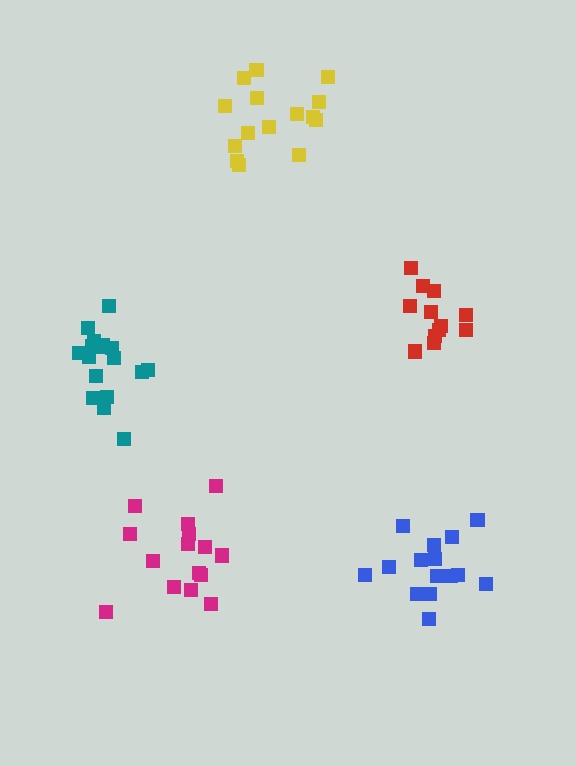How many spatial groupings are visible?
There are 5 spatial groupings.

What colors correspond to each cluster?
The clusters are colored: blue, red, magenta, teal, yellow.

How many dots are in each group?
Group 1: 15 dots, Group 2: 12 dots, Group 3: 15 dots, Group 4: 17 dots, Group 5: 15 dots (74 total).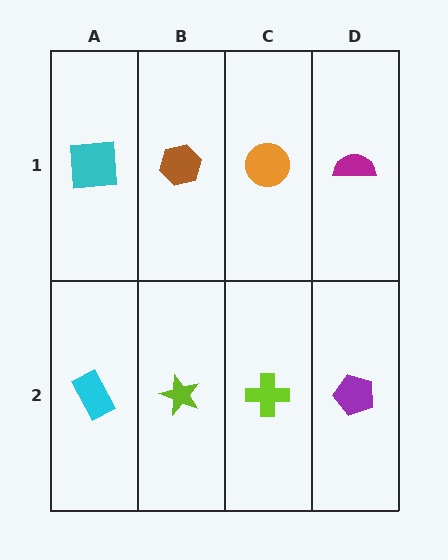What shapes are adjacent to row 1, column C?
A lime cross (row 2, column C), a brown hexagon (row 1, column B), a magenta semicircle (row 1, column D).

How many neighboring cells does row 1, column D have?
2.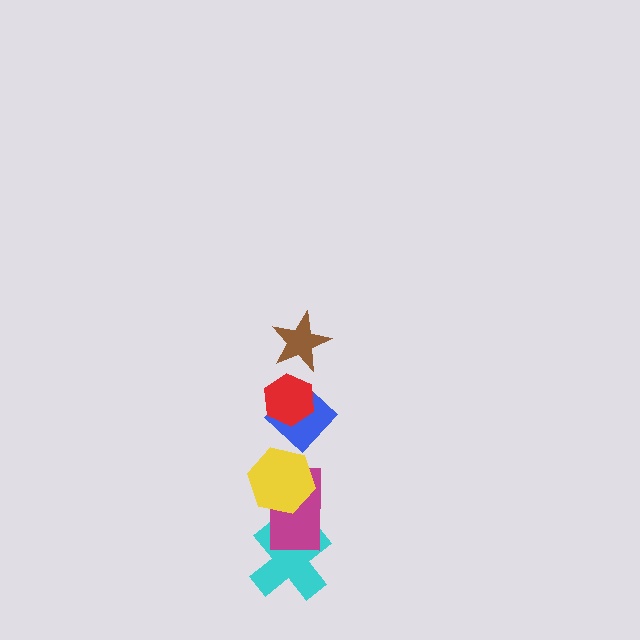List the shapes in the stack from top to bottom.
From top to bottom: the brown star, the red hexagon, the blue diamond, the yellow hexagon, the magenta rectangle, the cyan cross.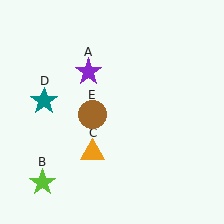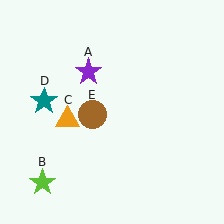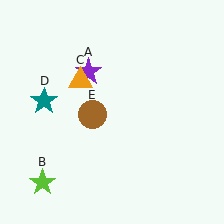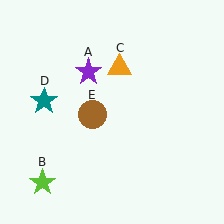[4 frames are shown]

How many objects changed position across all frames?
1 object changed position: orange triangle (object C).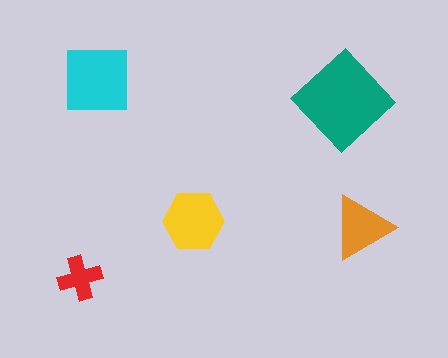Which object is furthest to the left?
The red cross is leftmost.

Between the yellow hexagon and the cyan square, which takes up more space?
The cyan square.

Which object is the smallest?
The red cross.